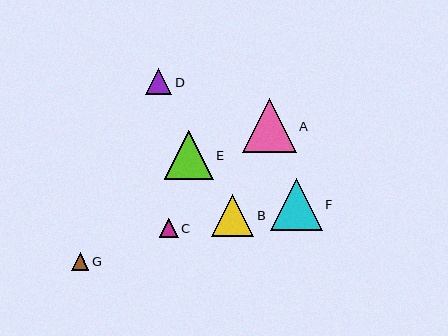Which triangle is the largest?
Triangle A is the largest with a size of approximately 54 pixels.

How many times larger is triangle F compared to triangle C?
Triangle F is approximately 2.7 times the size of triangle C.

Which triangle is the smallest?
Triangle G is the smallest with a size of approximately 18 pixels.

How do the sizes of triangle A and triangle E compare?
Triangle A and triangle E are approximately the same size.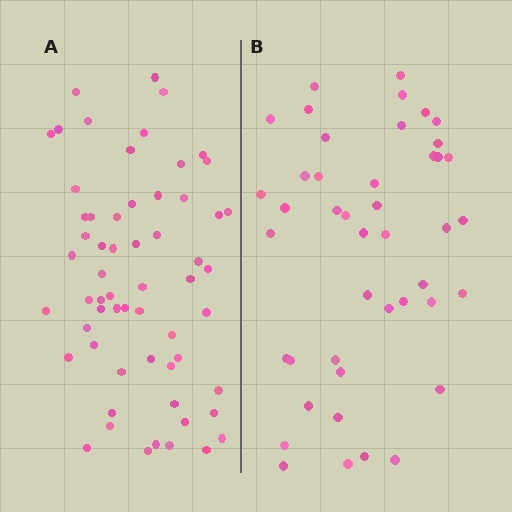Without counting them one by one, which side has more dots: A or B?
Region A (the left region) has more dots.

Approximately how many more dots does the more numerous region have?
Region A has approximately 15 more dots than region B.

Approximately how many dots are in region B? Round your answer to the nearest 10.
About 40 dots. (The exact count is 44, which rounds to 40.)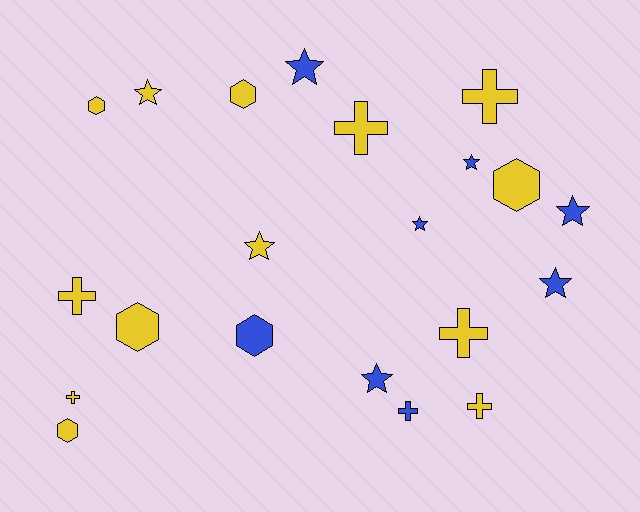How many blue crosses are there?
There is 1 blue cross.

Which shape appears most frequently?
Star, with 8 objects.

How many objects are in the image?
There are 21 objects.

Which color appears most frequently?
Yellow, with 13 objects.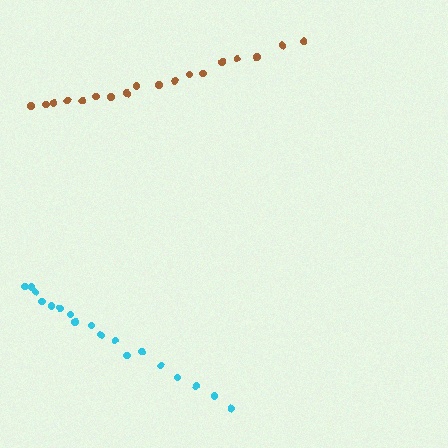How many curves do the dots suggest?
There are 2 distinct paths.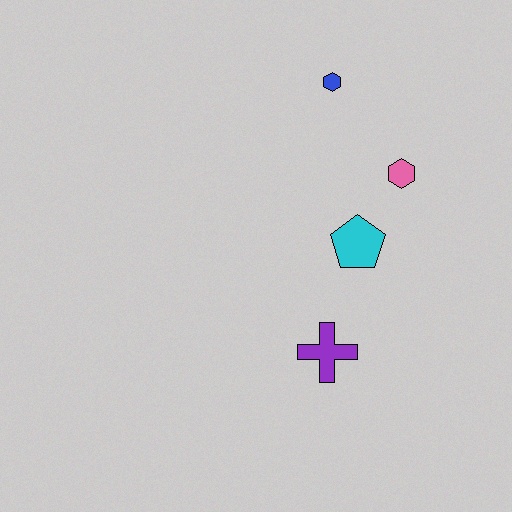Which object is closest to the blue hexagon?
The pink hexagon is closest to the blue hexagon.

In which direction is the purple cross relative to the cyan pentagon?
The purple cross is below the cyan pentagon.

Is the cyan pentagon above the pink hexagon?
No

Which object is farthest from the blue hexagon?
The purple cross is farthest from the blue hexagon.